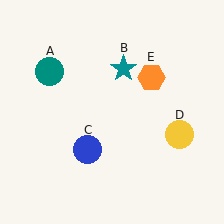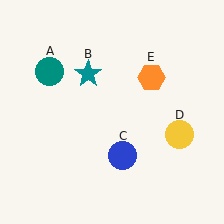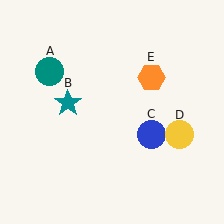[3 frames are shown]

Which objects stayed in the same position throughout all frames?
Teal circle (object A) and yellow circle (object D) and orange hexagon (object E) remained stationary.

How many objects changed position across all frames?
2 objects changed position: teal star (object B), blue circle (object C).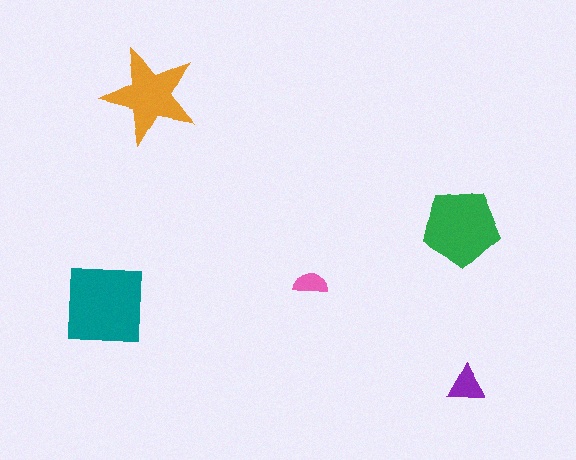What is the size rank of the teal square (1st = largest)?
1st.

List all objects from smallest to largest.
The pink semicircle, the purple triangle, the orange star, the green pentagon, the teal square.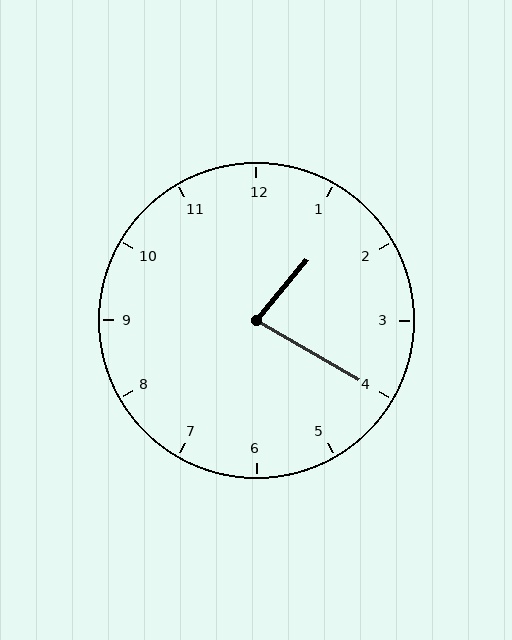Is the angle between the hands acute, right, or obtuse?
It is acute.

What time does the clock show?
1:20.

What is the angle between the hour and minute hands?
Approximately 80 degrees.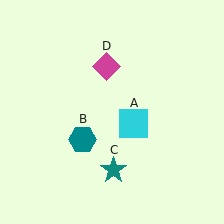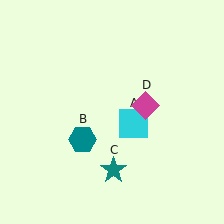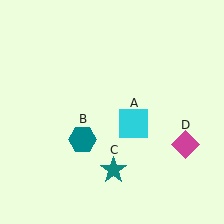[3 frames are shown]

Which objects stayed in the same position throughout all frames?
Cyan square (object A) and teal hexagon (object B) and teal star (object C) remained stationary.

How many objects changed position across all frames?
1 object changed position: magenta diamond (object D).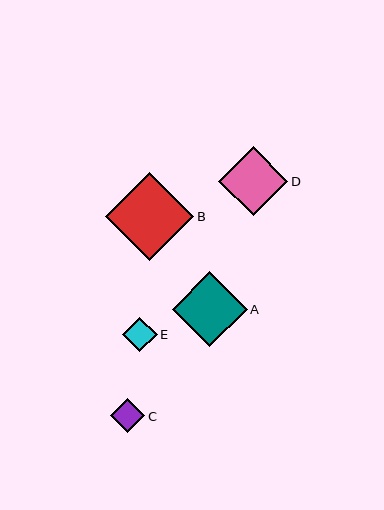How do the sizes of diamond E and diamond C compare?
Diamond E and diamond C are approximately the same size.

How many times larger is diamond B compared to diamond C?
Diamond B is approximately 2.6 times the size of diamond C.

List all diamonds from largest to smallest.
From largest to smallest: B, A, D, E, C.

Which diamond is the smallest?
Diamond C is the smallest with a size of approximately 34 pixels.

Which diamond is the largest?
Diamond B is the largest with a size of approximately 88 pixels.